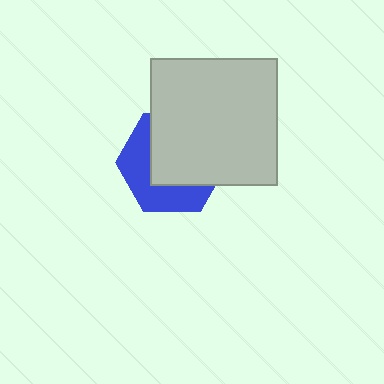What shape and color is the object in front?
The object in front is a light gray square.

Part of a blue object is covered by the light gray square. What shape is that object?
It is a hexagon.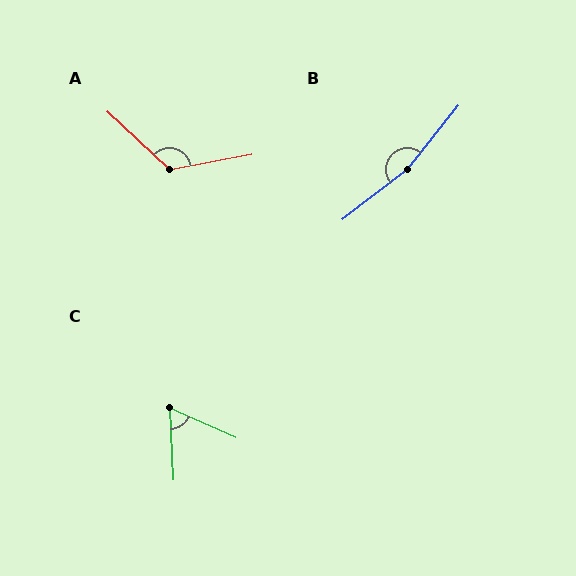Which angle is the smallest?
C, at approximately 63 degrees.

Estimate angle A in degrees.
Approximately 126 degrees.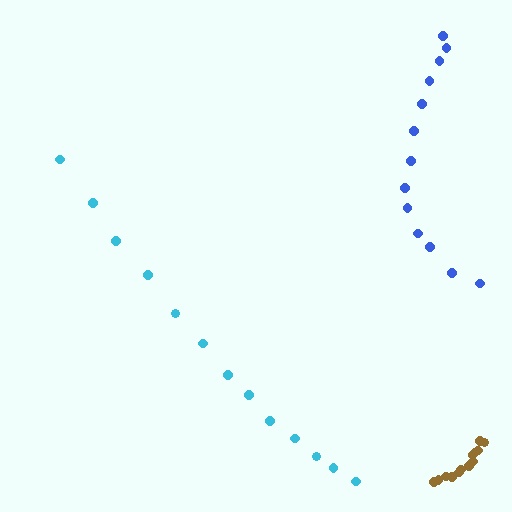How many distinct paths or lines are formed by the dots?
There are 3 distinct paths.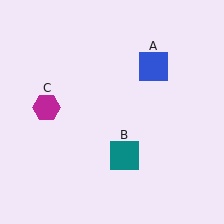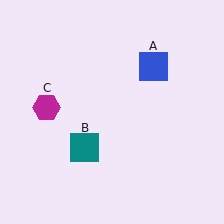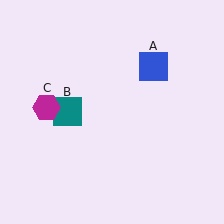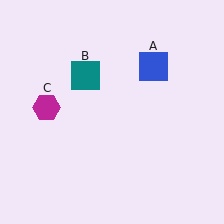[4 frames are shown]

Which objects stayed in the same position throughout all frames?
Blue square (object A) and magenta hexagon (object C) remained stationary.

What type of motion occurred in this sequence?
The teal square (object B) rotated clockwise around the center of the scene.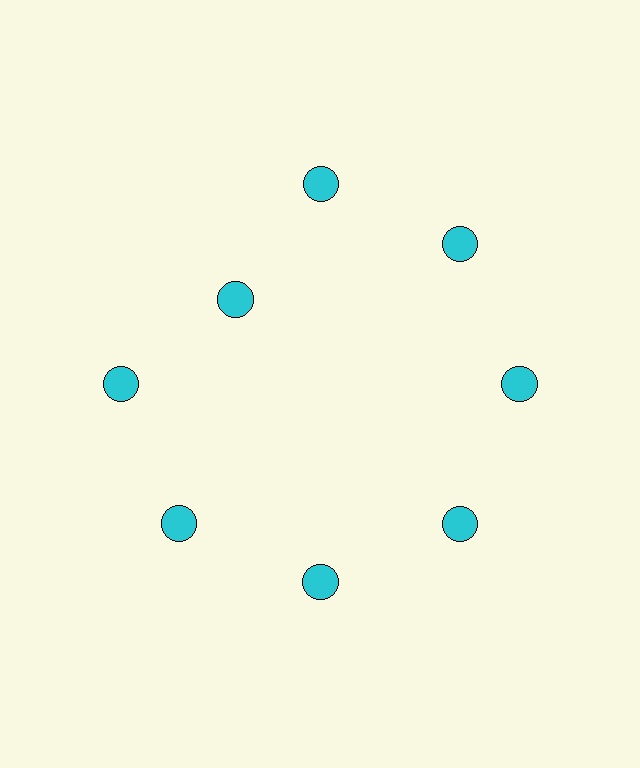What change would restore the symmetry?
The symmetry would be restored by moving it outward, back onto the ring so that all 8 circles sit at equal angles and equal distance from the center.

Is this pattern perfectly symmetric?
No. The 8 cyan circles are arranged in a ring, but one element near the 10 o'clock position is pulled inward toward the center, breaking the 8-fold rotational symmetry.